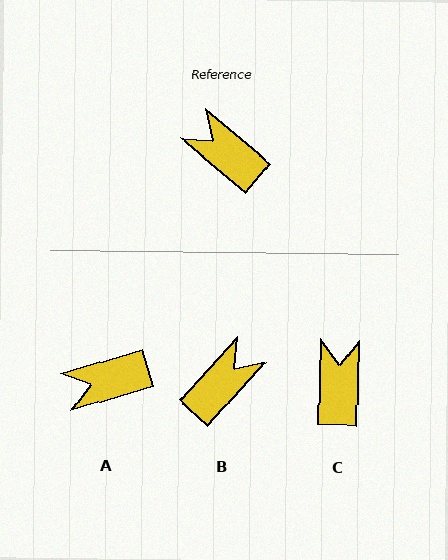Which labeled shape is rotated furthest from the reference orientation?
B, about 92 degrees away.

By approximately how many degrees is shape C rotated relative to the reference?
Approximately 52 degrees clockwise.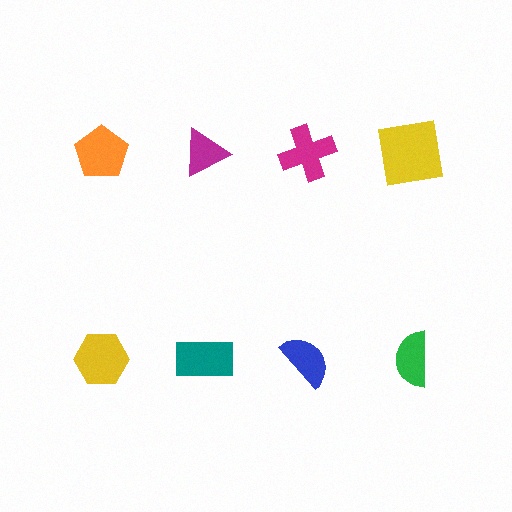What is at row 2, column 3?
A blue semicircle.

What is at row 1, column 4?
A yellow square.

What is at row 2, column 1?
A yellow hexagon.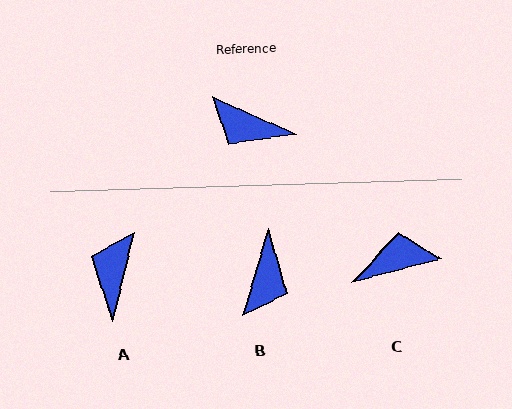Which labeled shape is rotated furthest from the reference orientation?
C, about 141 degrees away.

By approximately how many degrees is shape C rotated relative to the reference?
Approximately 141 degrees clockwise.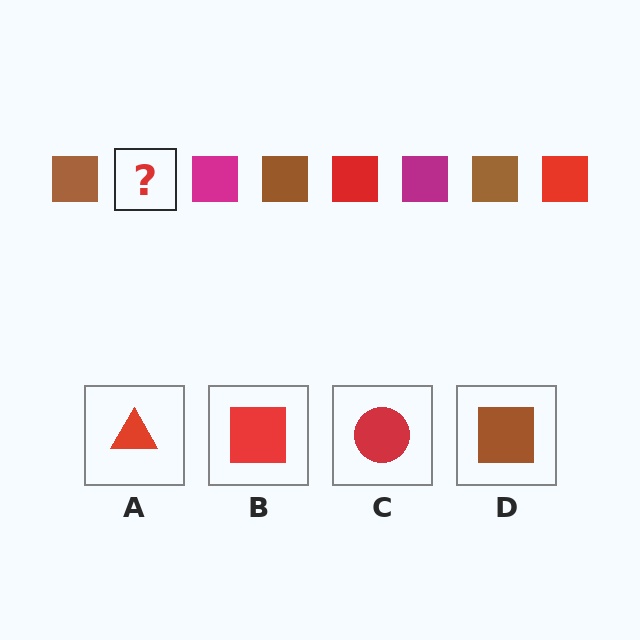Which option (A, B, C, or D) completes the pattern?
B.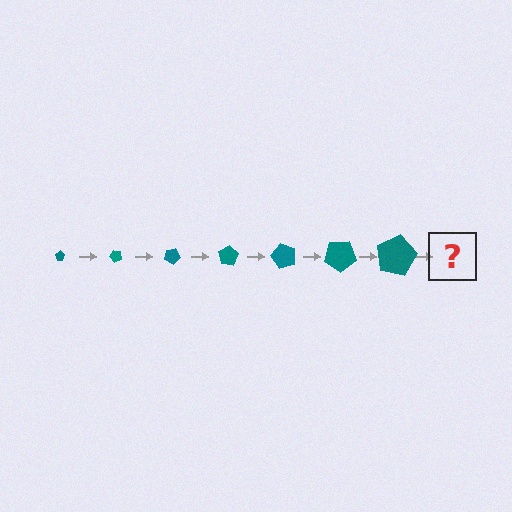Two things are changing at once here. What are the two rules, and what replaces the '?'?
The two rules are that the pentagon grows larger each step and it rotates 50 degrees each step. The '?' should be a pentagon, larger than the previous one and rotated 350 degrees from the start.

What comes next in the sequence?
The next element should be a pentagon, larger than the previous one and rotated 350 degrees from the start.